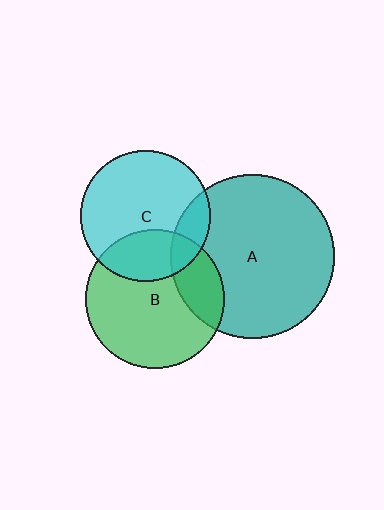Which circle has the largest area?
Circle A (teal).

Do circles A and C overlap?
Yes.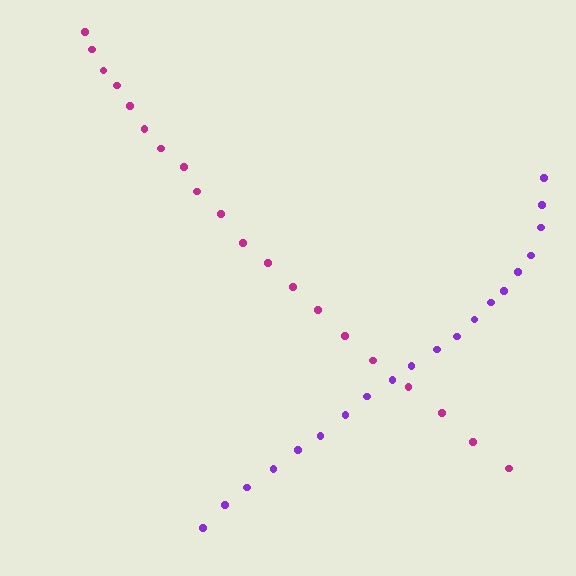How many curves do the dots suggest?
There are 2 distinct paths.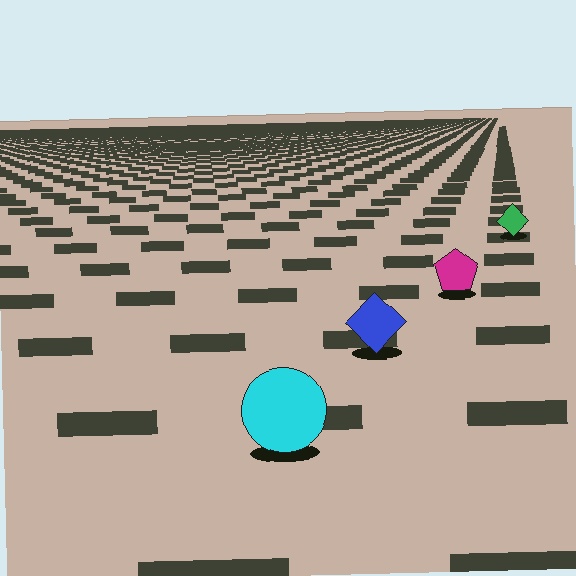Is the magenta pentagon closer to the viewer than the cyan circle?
No. The cyan circle is closer — you can tell from the texture gradient: the ground texture is coarser near it.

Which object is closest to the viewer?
The cyan circle is closest. The texture marks near it are larger and more spread out.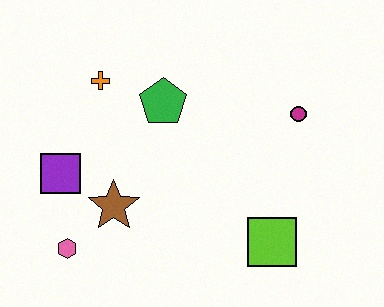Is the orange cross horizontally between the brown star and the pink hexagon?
Yes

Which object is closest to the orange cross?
The green pentagon is closest to the orange cross.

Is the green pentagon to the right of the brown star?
Yes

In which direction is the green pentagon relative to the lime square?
The green pentagon is above the lime square.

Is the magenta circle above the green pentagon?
No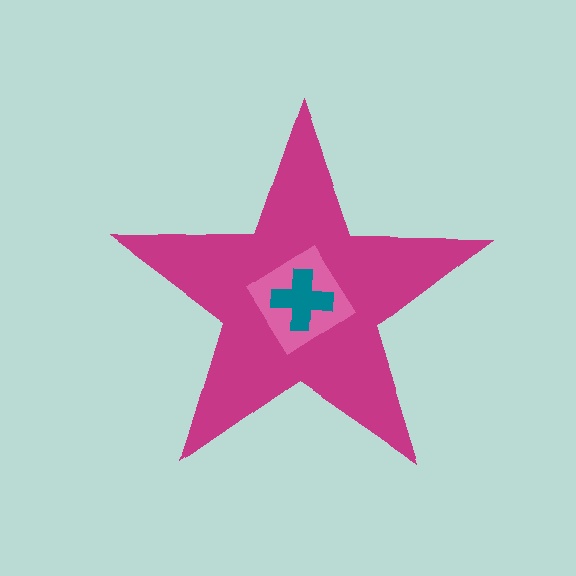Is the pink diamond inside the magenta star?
Yes.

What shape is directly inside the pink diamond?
The teal cross.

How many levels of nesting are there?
3.